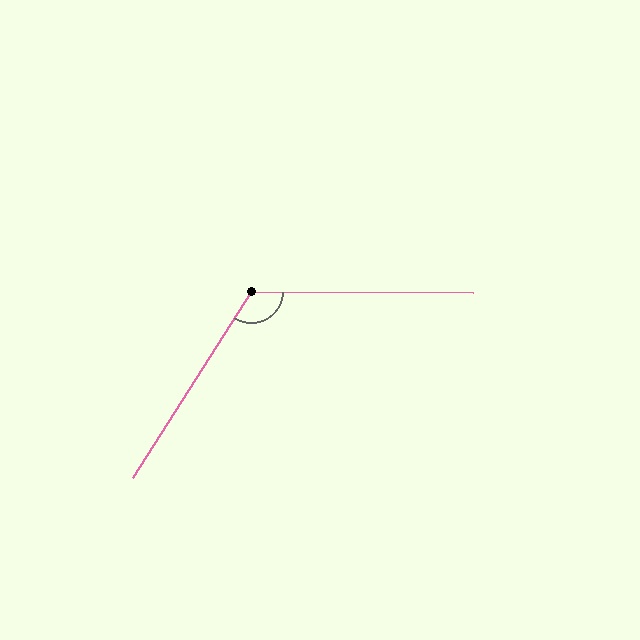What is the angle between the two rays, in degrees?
Approximately 122 degrees.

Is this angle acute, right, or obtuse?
It is obtuse.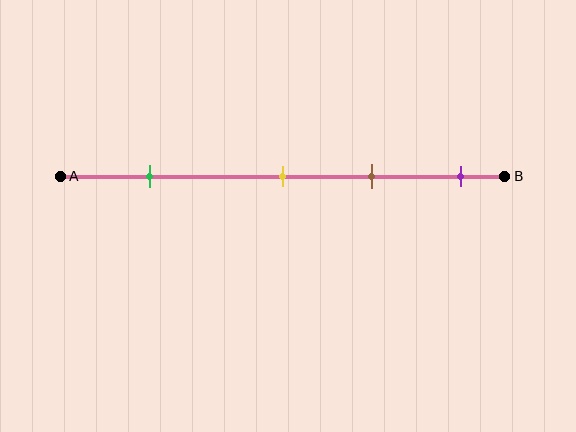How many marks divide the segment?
There are 4 marks dividing the segment.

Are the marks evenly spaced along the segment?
No, the marks are not evenly spaced.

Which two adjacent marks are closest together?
The yellow and brown marks are the closest adjacent pair.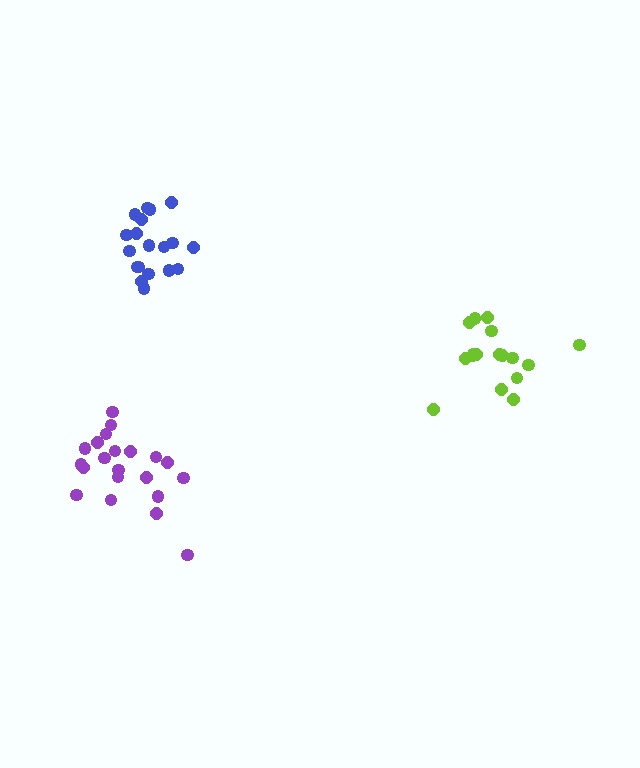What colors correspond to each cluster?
The clusters are colored: purple, lime, blue.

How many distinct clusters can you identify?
There are 3 distinct clusters.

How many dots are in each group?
Group 1: 21 dots, Group 2: 17 dots, Group 3: 19 dots (57 total).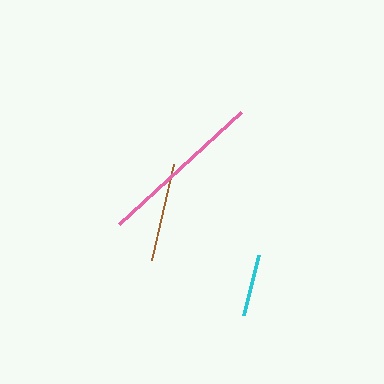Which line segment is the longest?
The pink line is the longest at approximately 165 pixels.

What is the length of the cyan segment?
The cyan segment is approximately 62 pixels long.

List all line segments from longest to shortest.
From longest to shortest: pink, brown, cyan.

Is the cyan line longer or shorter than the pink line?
The pink line is longer than the cyan line.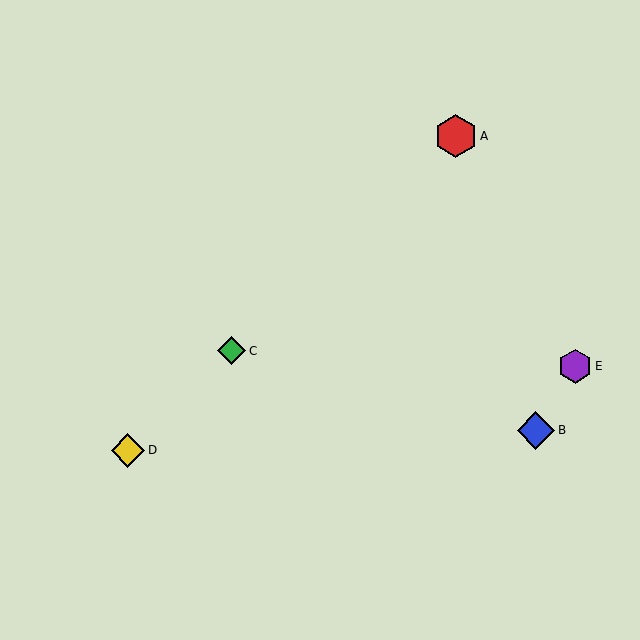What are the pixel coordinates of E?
Object E is at (575, 366).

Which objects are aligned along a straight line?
Objects A, C, D are aligned along a straight line.